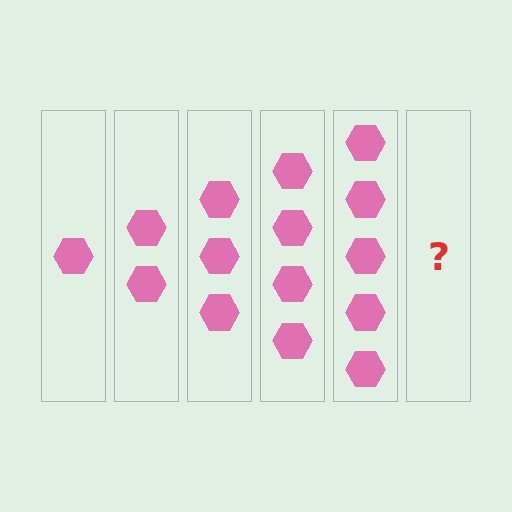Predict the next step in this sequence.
The next step is 6 hexagons.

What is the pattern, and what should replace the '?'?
The pattern is that each step adds one more hexagon. The '?' should be 6 hexagons.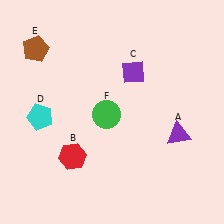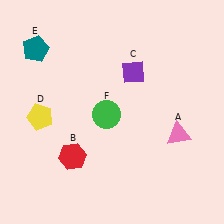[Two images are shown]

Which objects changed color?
A changed from purple to pink. D changed from cyan to yellow. E changed from brown to teal.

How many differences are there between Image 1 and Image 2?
There are 3 differences between the two images.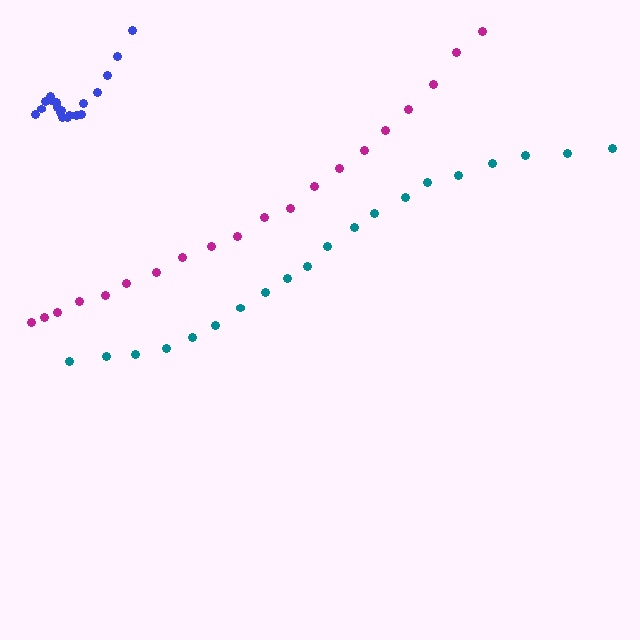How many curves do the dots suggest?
There are 3 distinct paths.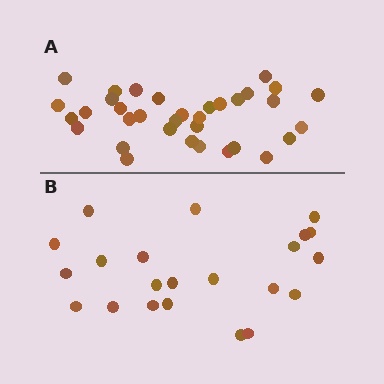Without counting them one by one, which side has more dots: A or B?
Region A (the top region) has more dots.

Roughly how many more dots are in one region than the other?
Region A has roughly 12 or so more dots than region B.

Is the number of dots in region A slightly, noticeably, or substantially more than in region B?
Region A has substantially more. The ratio is roughly 1.5 to 1.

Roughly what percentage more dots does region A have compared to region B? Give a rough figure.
About 55% more.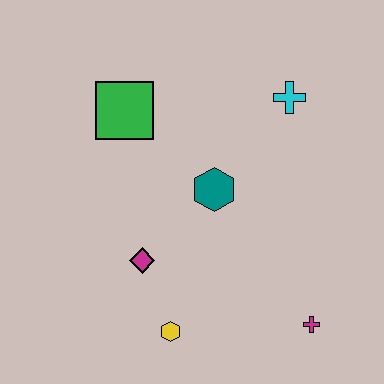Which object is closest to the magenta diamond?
The yellow hexagon is closest to the magenta diamond.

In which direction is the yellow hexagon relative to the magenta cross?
The yellow hexagon is to the left of the magenta cross.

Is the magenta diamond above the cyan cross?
No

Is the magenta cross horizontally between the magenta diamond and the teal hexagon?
No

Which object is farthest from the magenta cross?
The green square is farthest from the magenta cross.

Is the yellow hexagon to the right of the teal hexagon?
No